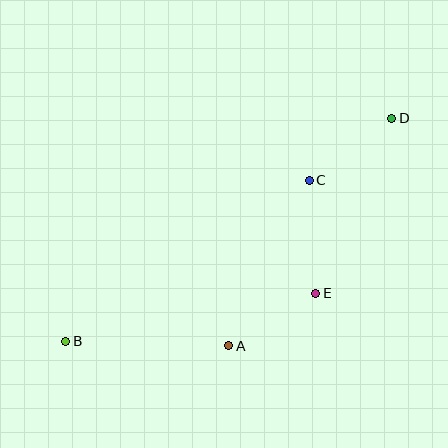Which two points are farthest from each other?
Points B and D are farthest from each other.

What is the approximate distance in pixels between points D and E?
The distance between D and E is approximately 191 pixels.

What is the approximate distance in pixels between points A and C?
The distance between A and C is approximately 184 pixels.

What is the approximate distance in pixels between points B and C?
The distance between B and C is approximately 292 pixels.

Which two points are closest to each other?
Points A and E are closest to each other.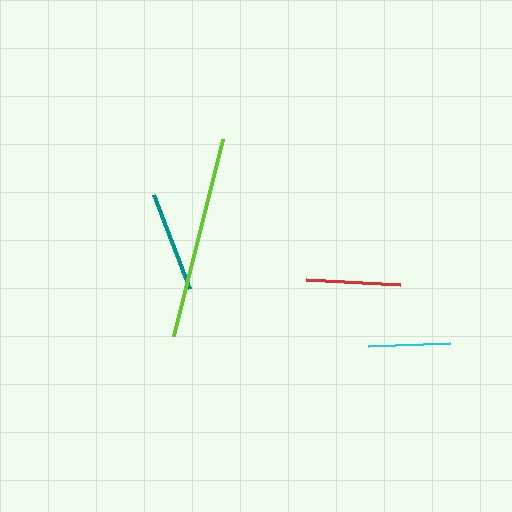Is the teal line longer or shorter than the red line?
The teal line is longer than the red line.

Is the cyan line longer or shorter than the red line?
The red line is longer than the cyan line.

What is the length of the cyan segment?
The cyan segment is approximately 82 pixels long.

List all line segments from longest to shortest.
From longest to shortest: lime, teal, red, cyan.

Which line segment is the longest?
The lime line is the longest at approximately 204 pixels.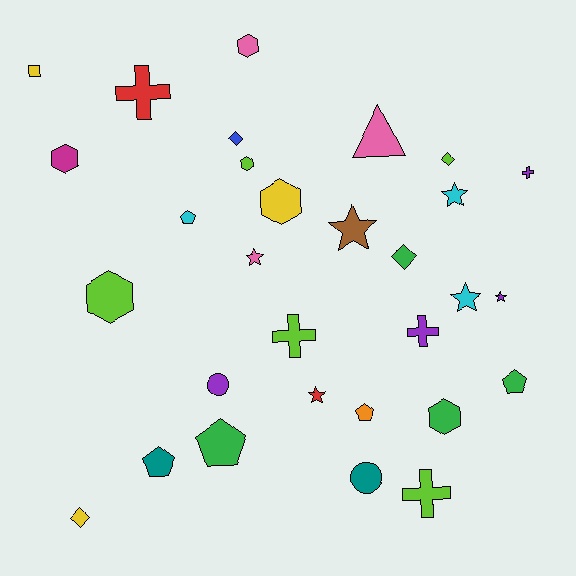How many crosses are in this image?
There are 5 crosses.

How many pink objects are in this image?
There are 3 pink objects.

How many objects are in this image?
There are 30 objects.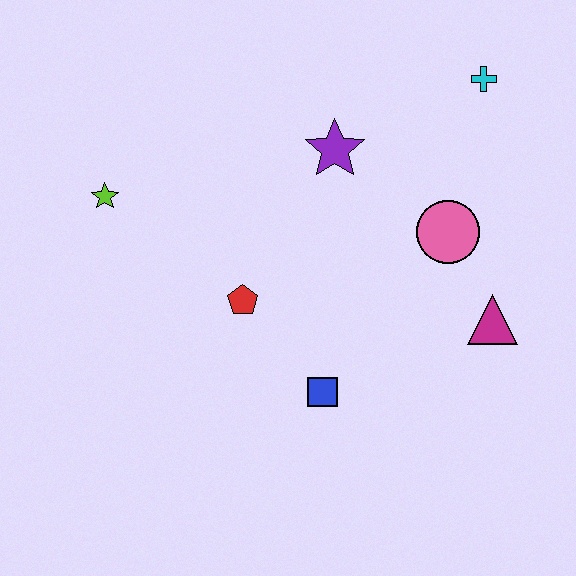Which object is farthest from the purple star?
The blue square is farthest from the purple star.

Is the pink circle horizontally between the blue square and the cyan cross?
Yes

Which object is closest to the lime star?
The red pentagon is closest to the lime star.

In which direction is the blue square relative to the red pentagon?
The blue square is below the red pentagon.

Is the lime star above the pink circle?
Yes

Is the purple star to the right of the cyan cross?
No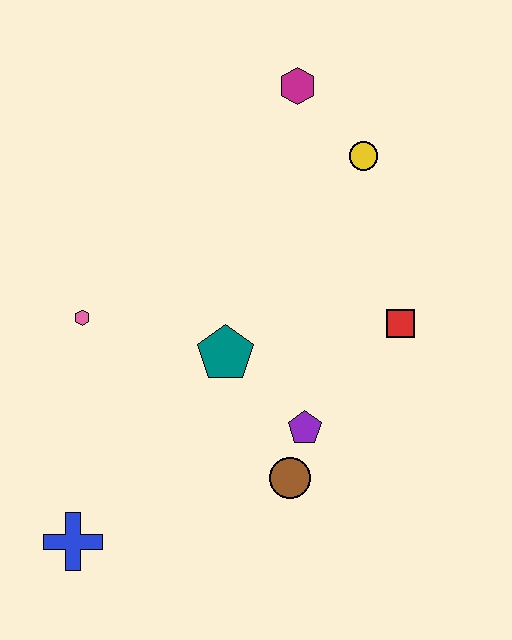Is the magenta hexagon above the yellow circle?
Yes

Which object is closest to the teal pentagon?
The purple pentagon is closest to the teal pentagon.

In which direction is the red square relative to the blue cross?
The red square is to the right of the blue cross.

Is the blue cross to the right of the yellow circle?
No